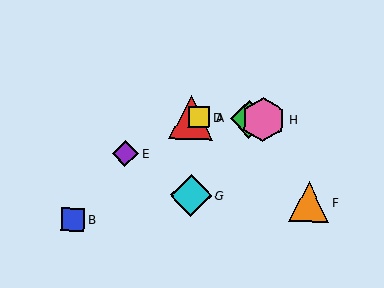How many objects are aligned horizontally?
4 objects (A, C, D, H) are aligned horizontally.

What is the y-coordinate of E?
Object E is at y≈153.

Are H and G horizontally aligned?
No, H is at y≈119 and G is at y≈195.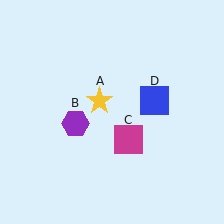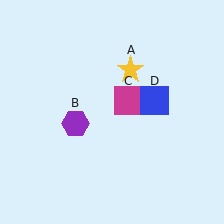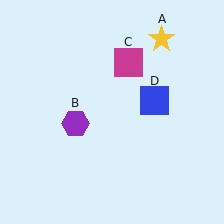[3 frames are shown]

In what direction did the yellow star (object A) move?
The yellow star (object A) moved up and to the right.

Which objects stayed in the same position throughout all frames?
Purple hexagon (object B) and blue square (object D) remained stationary.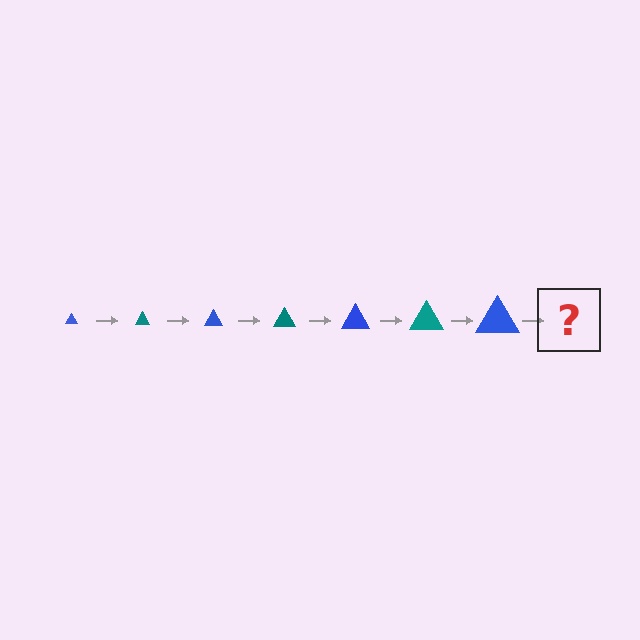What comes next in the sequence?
The next element should be a teal triangle, larger than the previous one.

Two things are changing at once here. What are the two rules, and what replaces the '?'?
The two rules are that the triangle grows larger each step and the color cycles through blue and teal. The '?' should be a teal triangle, larger than the previous one.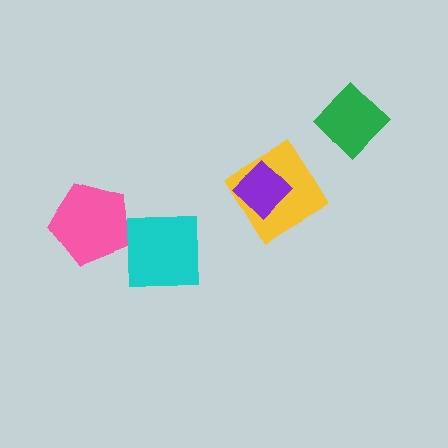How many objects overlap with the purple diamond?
1 object overlaps with the purple diamond.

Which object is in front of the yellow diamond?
The purple diamond is in front of the yellow diamond.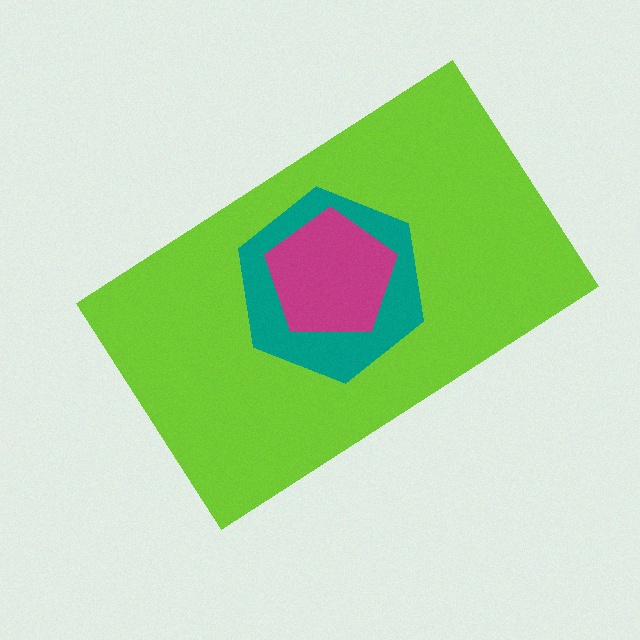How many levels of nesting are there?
3.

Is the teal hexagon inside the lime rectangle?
Yes.